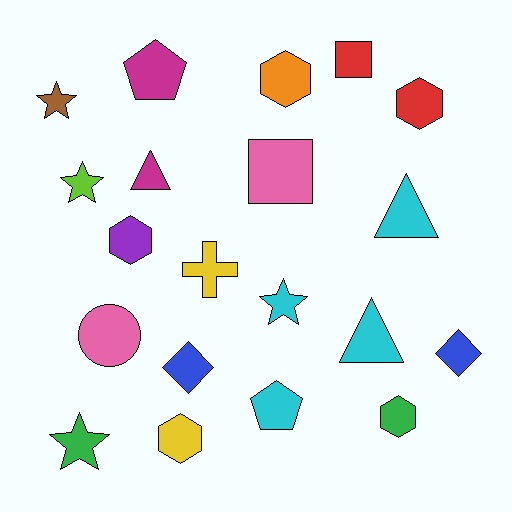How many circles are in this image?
There is 1 circle.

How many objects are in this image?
There are 20 objects.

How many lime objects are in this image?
There is 1 lime object.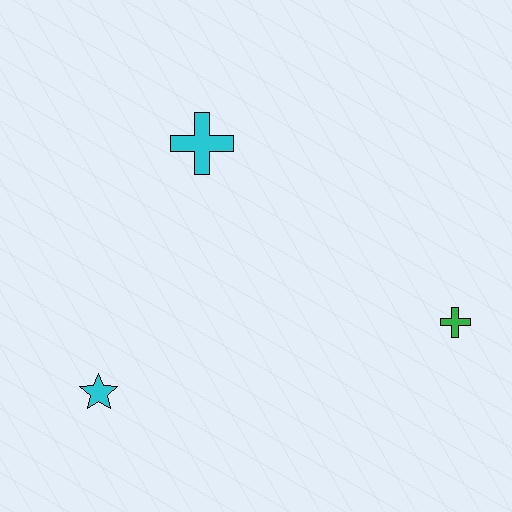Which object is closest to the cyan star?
The cyan cross is closest to the cyan star.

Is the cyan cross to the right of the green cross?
No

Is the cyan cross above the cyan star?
Yes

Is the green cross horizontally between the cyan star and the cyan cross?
No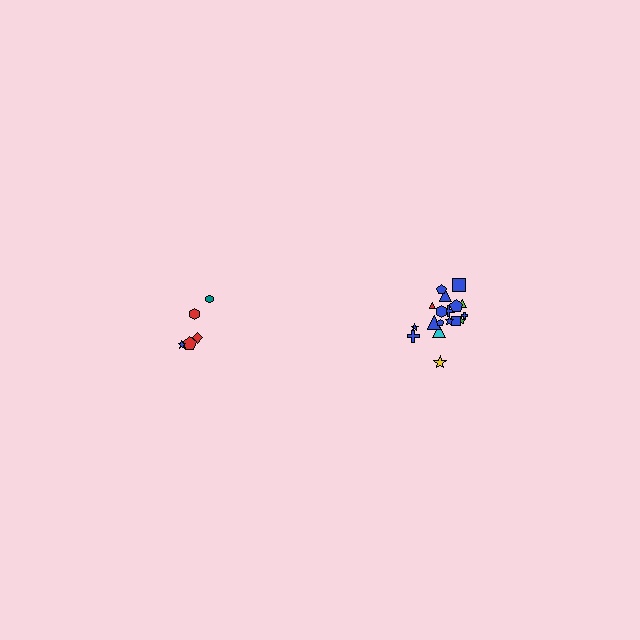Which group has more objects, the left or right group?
The right group.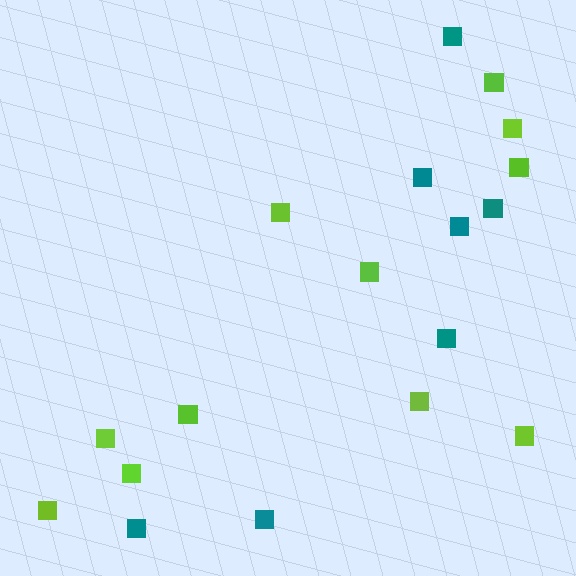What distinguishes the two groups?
There are 2 groups: one group of lime squares (11) and one group of teal squares (7).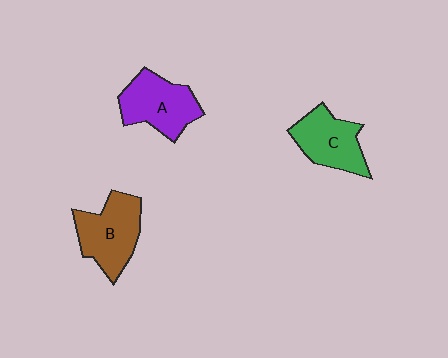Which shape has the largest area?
Shape B (brown).